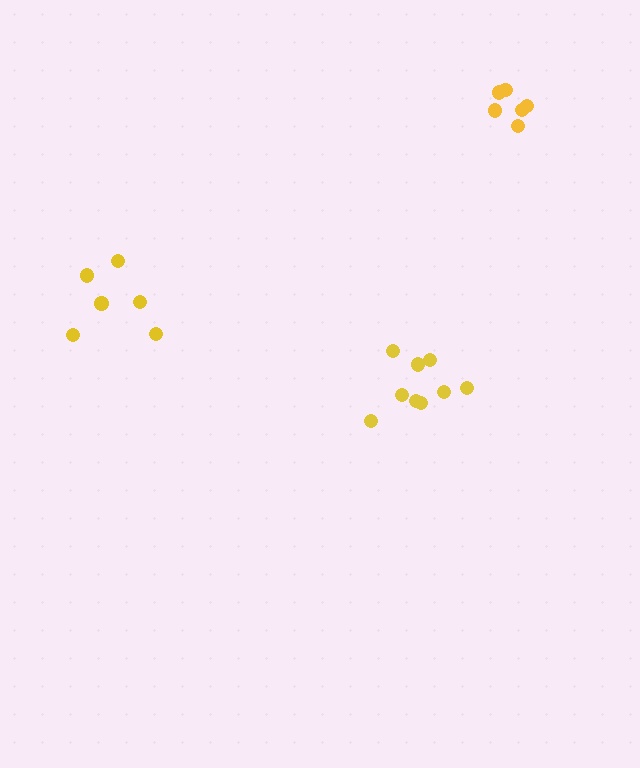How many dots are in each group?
Group 1: 6 dots, Group 2: 9 dots, Group 3: 6 dots (21 total).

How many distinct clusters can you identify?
There are 3 distinct clusters.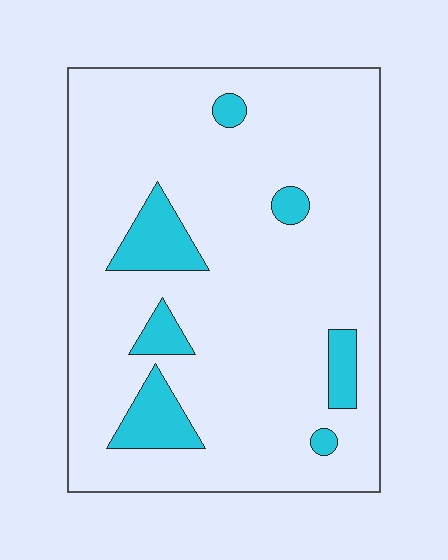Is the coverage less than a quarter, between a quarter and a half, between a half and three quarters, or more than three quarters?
Less than a quarter.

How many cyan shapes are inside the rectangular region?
7.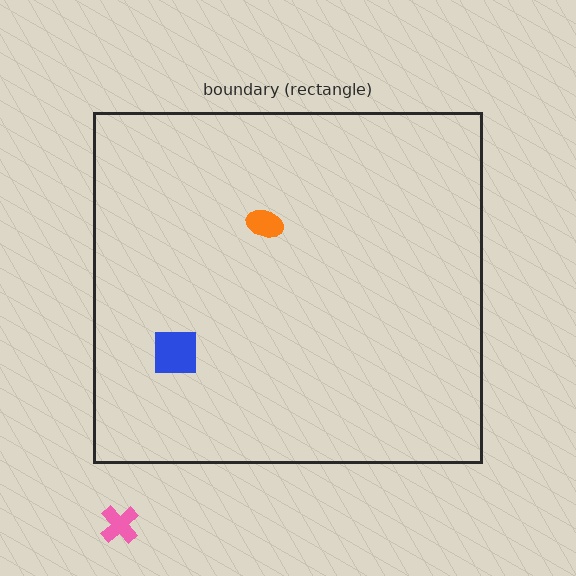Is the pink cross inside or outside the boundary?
Outside.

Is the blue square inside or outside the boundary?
Inside.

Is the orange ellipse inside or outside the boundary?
Inside.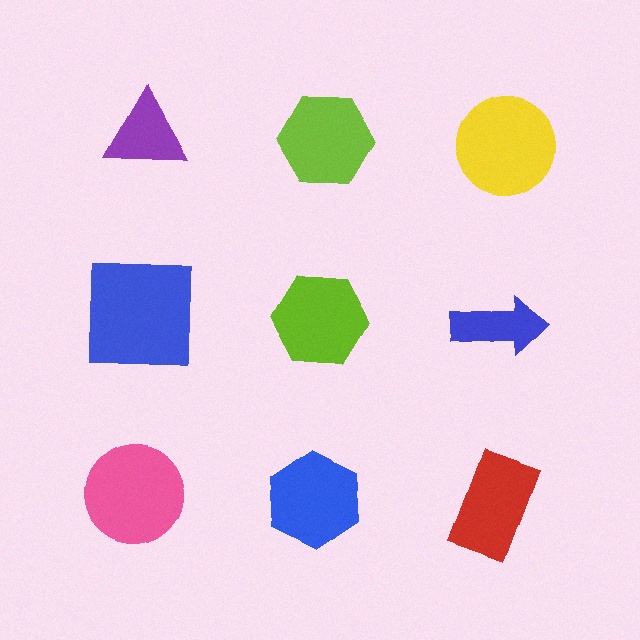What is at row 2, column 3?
A blue arrow.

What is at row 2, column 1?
A blue square.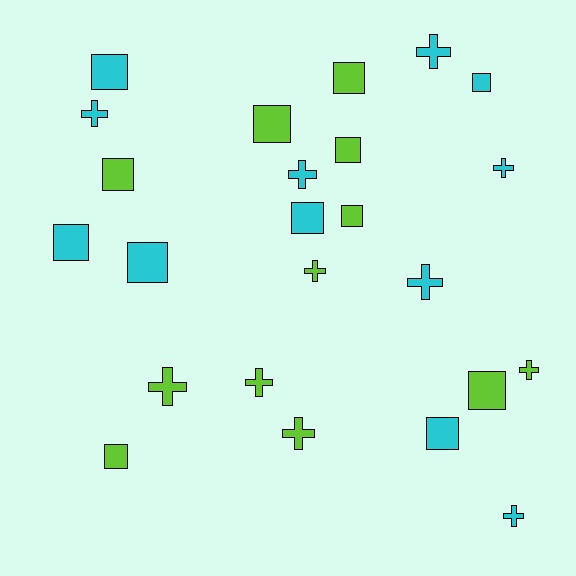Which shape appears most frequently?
Square, with 13 objects.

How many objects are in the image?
There are 24 objects.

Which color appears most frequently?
Lime, with 12 objects.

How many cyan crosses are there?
There are 6 cyan crosses.